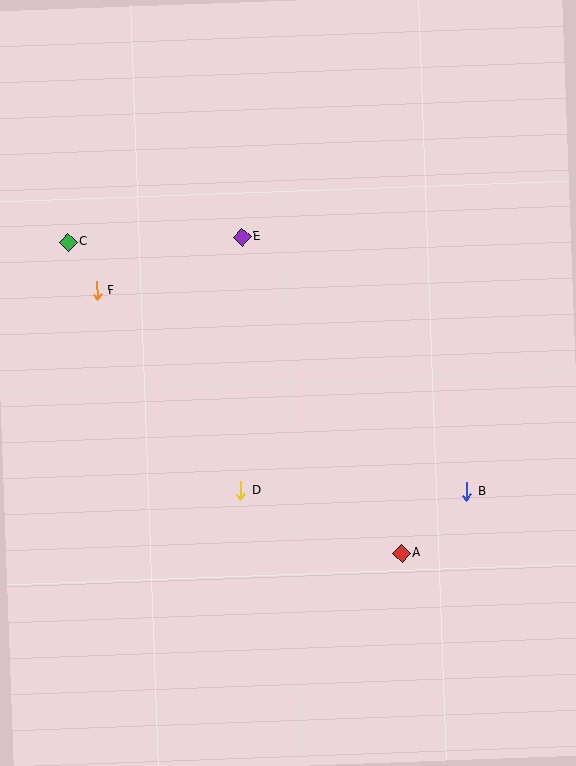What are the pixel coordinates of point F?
Point F is at (97, 291).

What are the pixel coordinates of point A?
Point A is at (401, 553).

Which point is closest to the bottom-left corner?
Point D is closest to the bottom-left corner.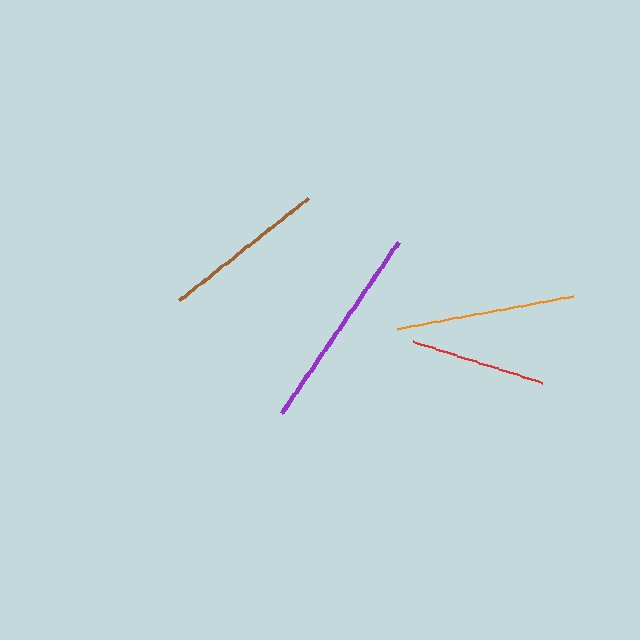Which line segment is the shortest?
The red line is the shortest at approximately 136 pixels.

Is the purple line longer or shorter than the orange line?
The purple line is longer than the orange line.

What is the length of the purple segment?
The purple segment is approximately 208 pixels long.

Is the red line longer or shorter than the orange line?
The orange line is longer than the red line.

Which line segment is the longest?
The purple line is the longest at approximately 208 pixels.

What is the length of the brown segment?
The brown segment is approximately 164 pixels long.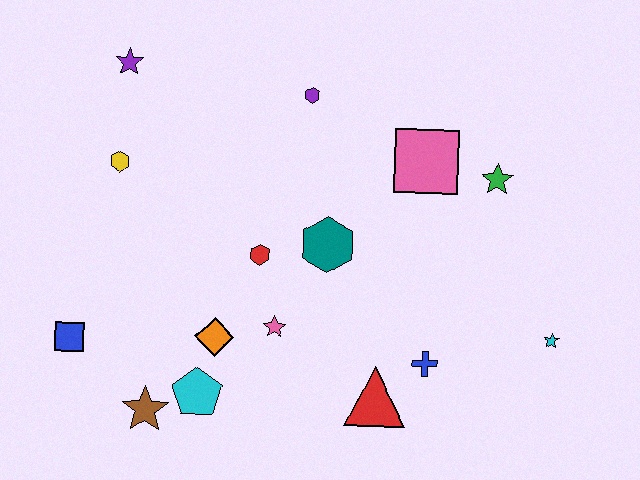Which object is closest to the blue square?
The brown star is closest to the blue square.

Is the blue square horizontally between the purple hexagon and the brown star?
No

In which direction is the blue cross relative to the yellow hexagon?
The blue cross is to the right of the yellow hexagon.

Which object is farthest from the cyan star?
The purple star is farthest from the cyan star.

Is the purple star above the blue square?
Yes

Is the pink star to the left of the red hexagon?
No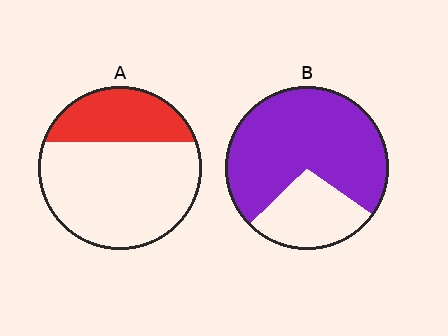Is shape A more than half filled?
No.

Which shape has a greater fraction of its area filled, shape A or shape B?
Shape B.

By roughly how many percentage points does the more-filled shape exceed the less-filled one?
By roughly 40 percentage points (B over A).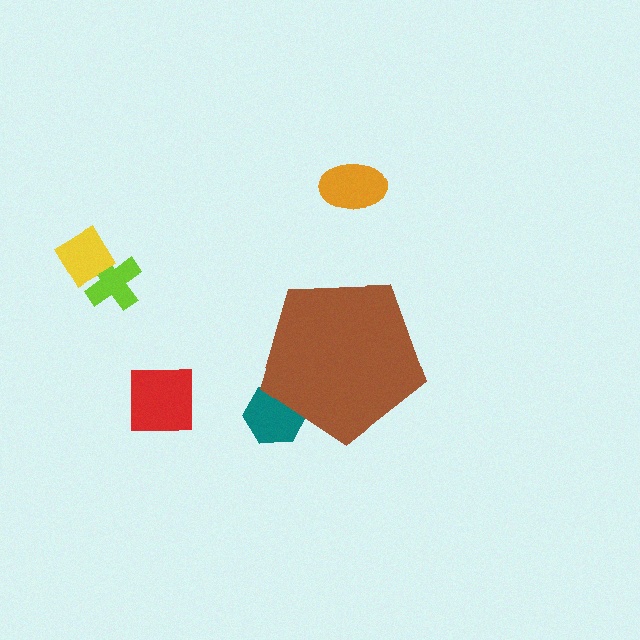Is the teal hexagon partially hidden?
Yes, the teal hexagon is partially hidden behind the brown pentagon.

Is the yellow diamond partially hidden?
No, the yellow diamond is fully visible.